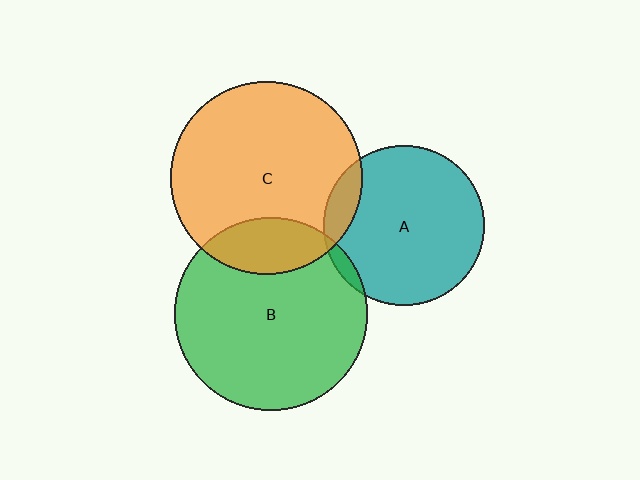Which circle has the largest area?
Circle B (green).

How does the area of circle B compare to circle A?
Approximately 1.5 times.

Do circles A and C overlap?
Yes.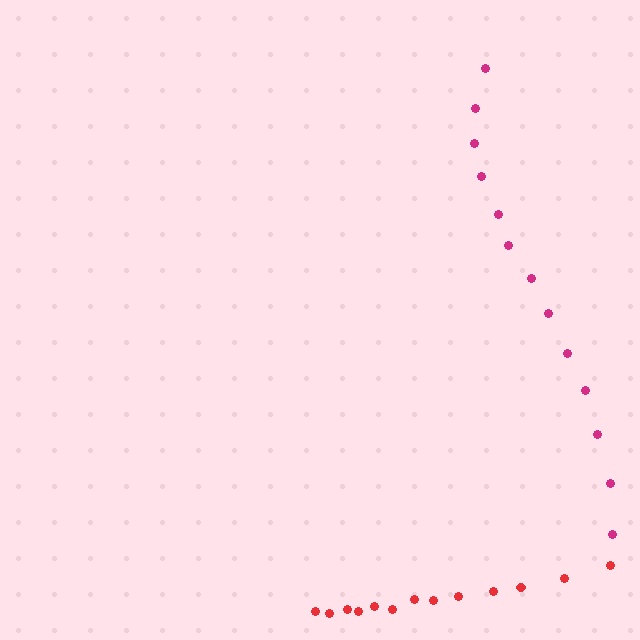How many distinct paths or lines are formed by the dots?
There are 2 distinct paths.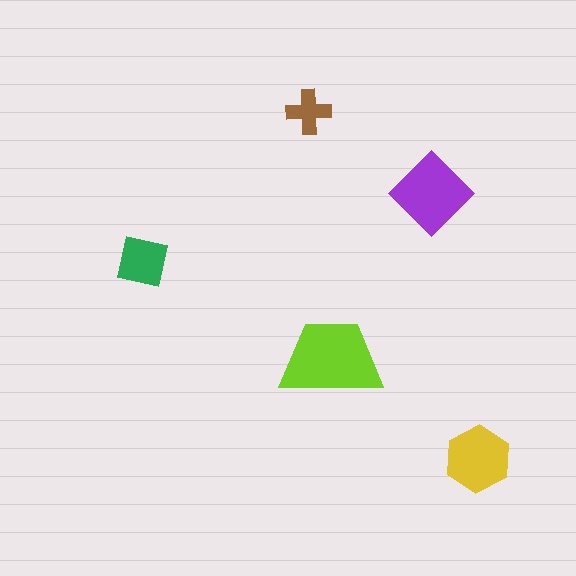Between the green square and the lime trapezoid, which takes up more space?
The lime trapezoid.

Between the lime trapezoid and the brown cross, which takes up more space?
The lime trapezoid.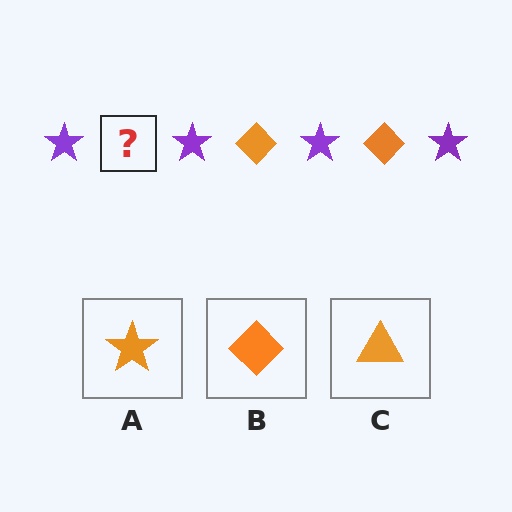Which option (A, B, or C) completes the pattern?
B.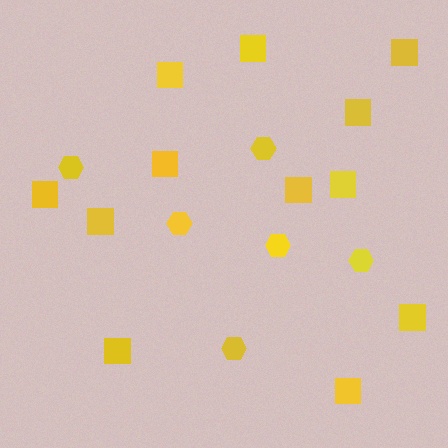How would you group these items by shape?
There are 2 groups: one group of hexagons (6) and one group of squares (12).